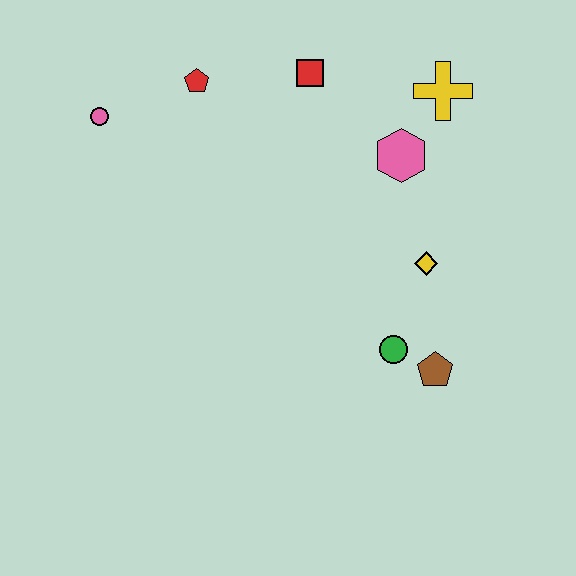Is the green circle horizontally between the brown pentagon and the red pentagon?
Yes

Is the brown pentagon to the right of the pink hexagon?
Yes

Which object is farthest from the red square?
The brown pentagon is farthest from the red square.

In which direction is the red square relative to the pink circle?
The red square is to the right of the pink circle.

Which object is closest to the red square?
The red pentagon is closest to the red square.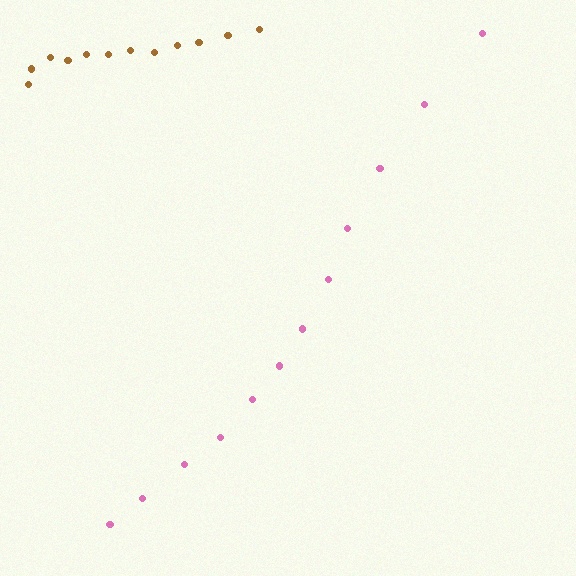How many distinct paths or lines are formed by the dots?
There are 2 distinct paths.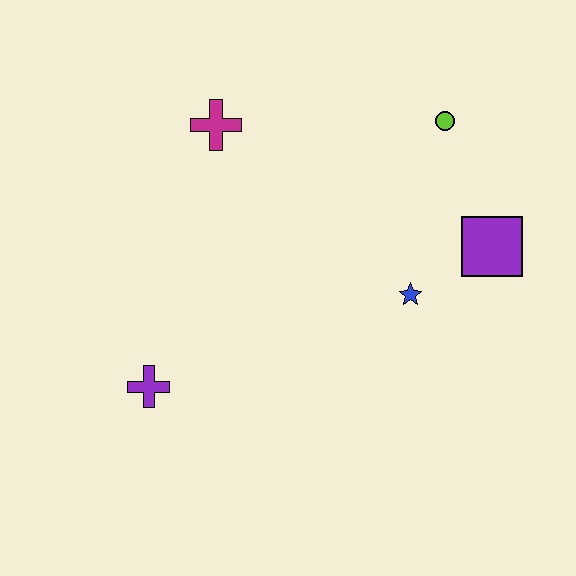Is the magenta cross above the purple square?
Yes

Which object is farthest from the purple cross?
The lime circle is farthest from the purple cross.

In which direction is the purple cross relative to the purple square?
The purple cross is to the left of the purple square.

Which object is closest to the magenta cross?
The lime circle is closest to the magenta cross.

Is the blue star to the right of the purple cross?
Yes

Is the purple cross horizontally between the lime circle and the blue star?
No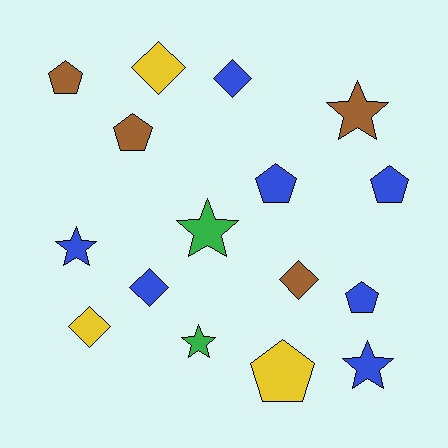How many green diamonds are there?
There are no green diamonds.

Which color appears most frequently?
Blue, with 7 objects.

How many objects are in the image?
There are 16 objects.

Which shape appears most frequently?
Pentagon, with 6 objects.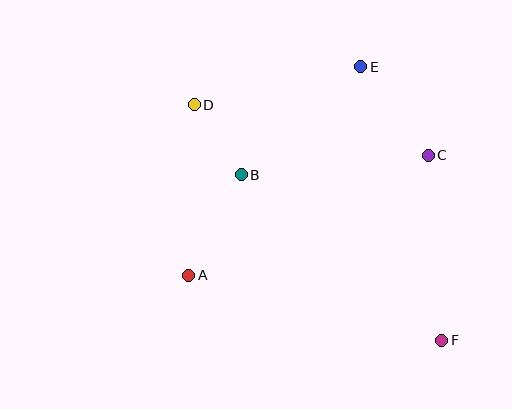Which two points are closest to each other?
Points B and D are closest to each other.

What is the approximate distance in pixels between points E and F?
The distance between E and F is approximately 285 pixels.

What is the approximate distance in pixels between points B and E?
The distance between B and E is approximately 161 pixels.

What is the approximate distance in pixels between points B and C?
The distance between B and C is approximately 188 pixels.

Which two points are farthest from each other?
Points D and F are farthest from each other.